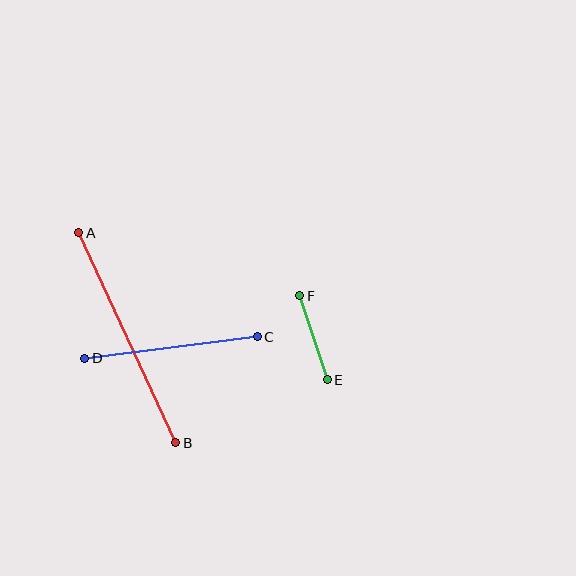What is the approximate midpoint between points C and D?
The midpoint is at approximately (171, 347) pixels.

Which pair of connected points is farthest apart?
Points A and B are farthest apart.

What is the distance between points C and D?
The distance is approximately 174 pixels.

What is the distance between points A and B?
The distance is approximately 232 pixels.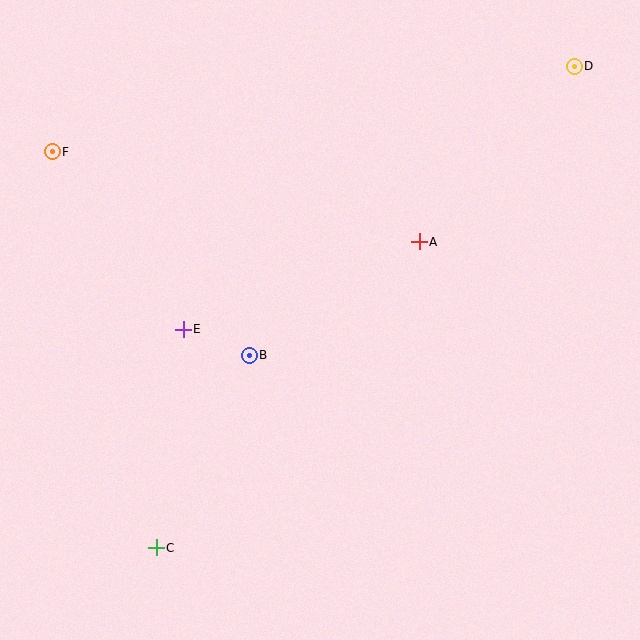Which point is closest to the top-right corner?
Point D is closest to the top-right corner.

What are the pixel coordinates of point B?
Point B is at (249, 355).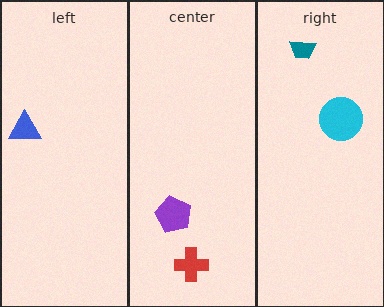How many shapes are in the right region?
2.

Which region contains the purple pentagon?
The center region.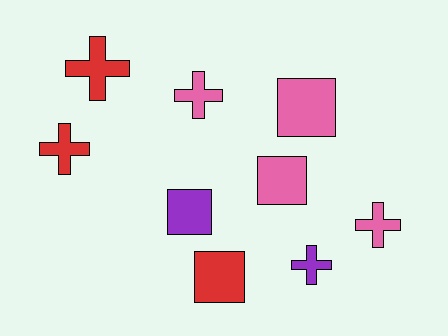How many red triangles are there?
There are no red triangles.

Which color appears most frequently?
Pink, with 4 objects.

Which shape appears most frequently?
Cross, with 5 objects.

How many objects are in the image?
There are 9 objects.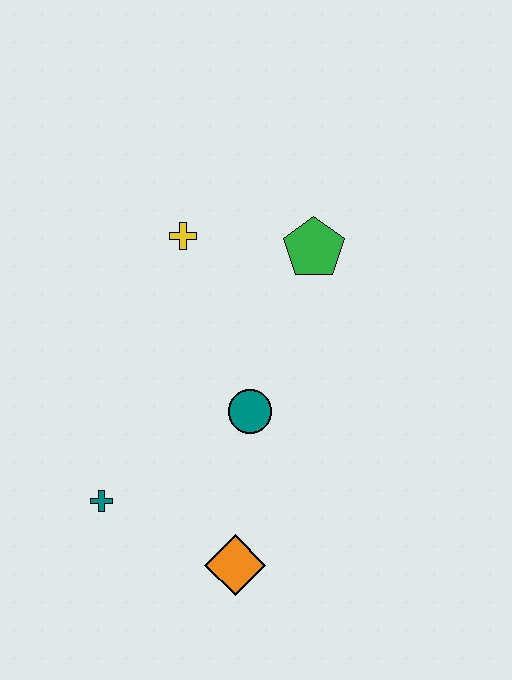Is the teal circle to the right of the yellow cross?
Yes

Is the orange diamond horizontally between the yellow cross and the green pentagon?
Yes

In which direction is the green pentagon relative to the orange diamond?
The green pentagon is above the orange diamond.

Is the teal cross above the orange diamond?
Yes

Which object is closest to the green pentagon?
The yellow cross is closest to the green pentagon.